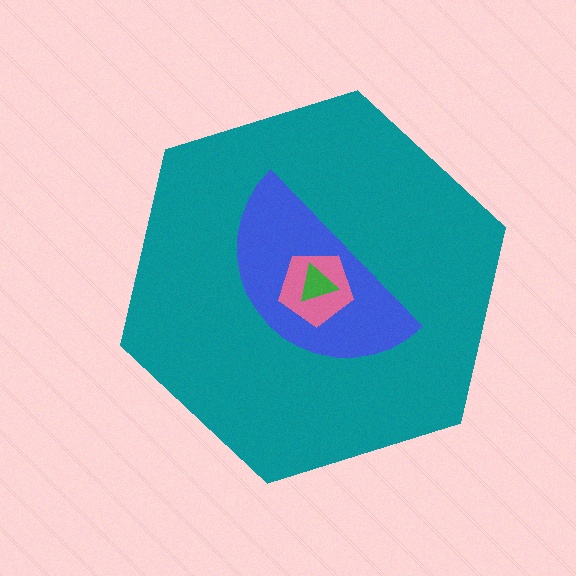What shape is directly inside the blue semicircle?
The pink pentagon.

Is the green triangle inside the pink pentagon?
Yes.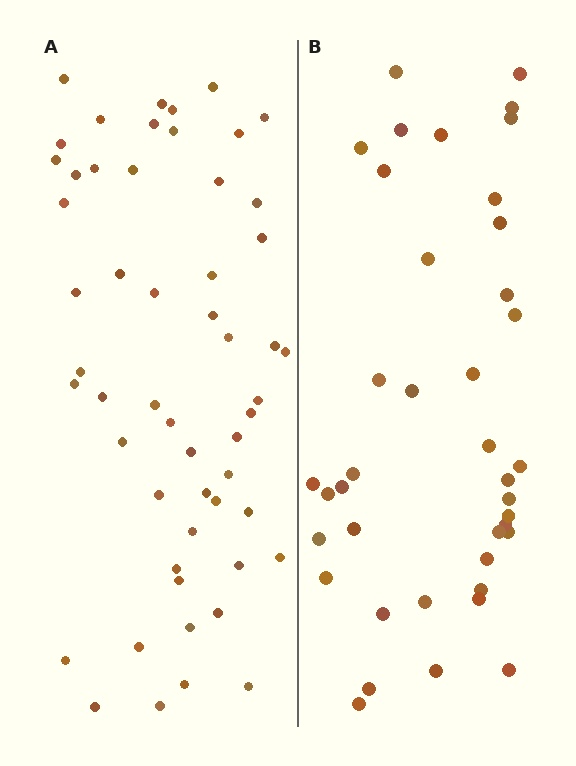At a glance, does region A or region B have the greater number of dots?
Region A (the left region) has more dots.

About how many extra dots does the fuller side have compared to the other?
Region A has approximately 15 more dots than region B.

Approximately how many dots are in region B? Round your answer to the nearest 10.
About 40 dots.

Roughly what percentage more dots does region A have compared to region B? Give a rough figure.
About 35% more.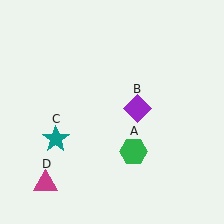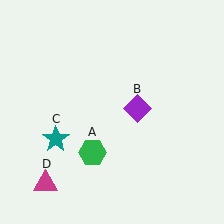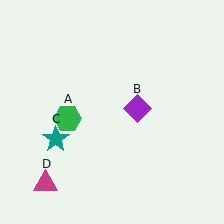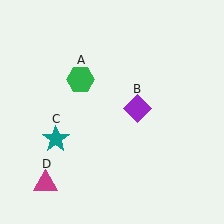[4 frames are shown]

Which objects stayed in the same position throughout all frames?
Purple diamond (object B) and teal star (object C) and magenta triangle (object D) remained stationary.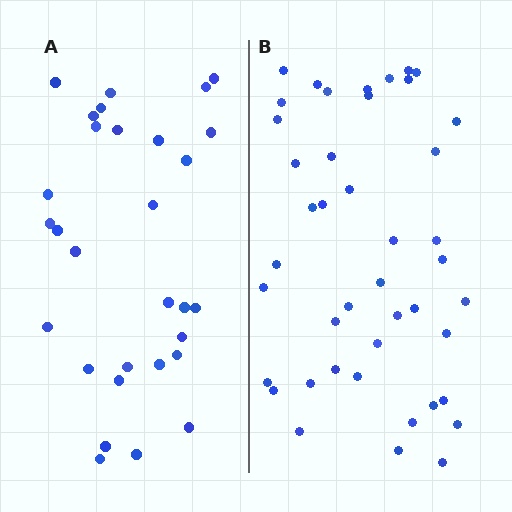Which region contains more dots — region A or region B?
Region B (the right region) has more dots.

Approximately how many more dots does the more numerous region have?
Region B has approximately 15 more dots than region A.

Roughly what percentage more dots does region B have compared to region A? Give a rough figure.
About 45% more.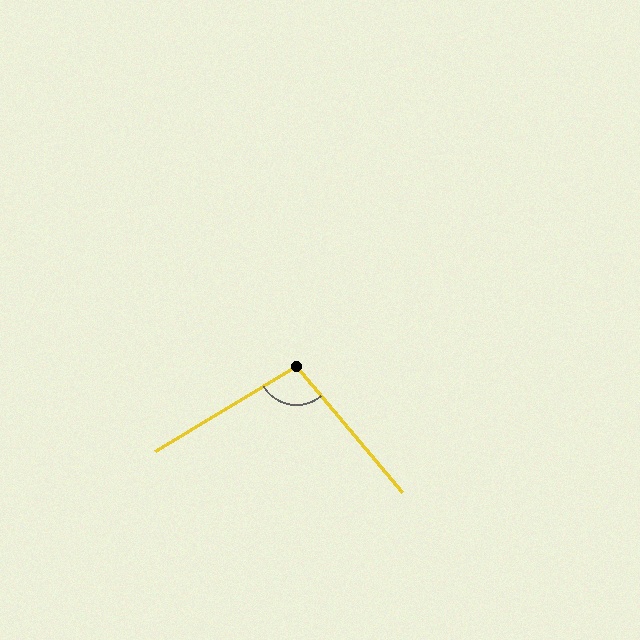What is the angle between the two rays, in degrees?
Approximately 99 degrees.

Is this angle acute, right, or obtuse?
It is obtuse.